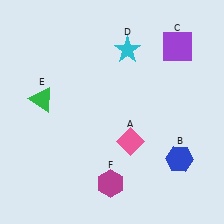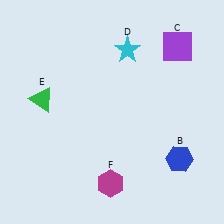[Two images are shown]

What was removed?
The pink diamond (A) was removed in Image 2.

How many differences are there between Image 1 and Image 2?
There is 1 difference between the two images.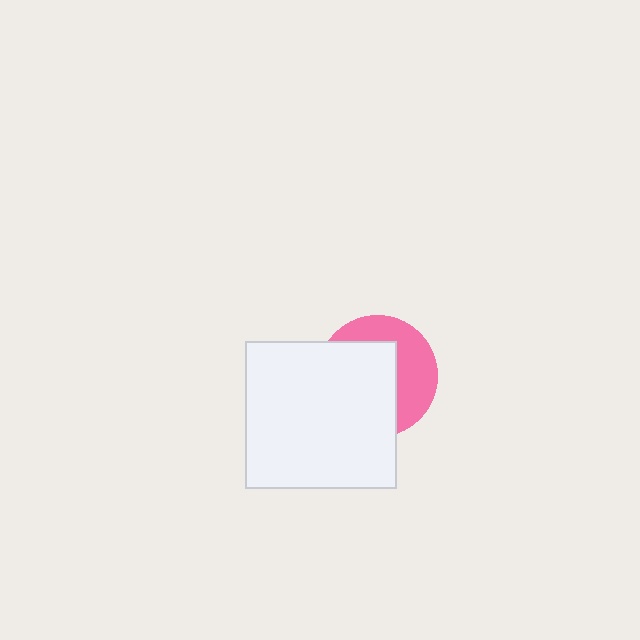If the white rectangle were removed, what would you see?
You would see the complete pink circle.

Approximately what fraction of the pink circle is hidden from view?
Roughly 58% of the pink circle is hidden behind the white rectangle.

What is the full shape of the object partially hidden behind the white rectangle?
The partially hidden object is a pink circle.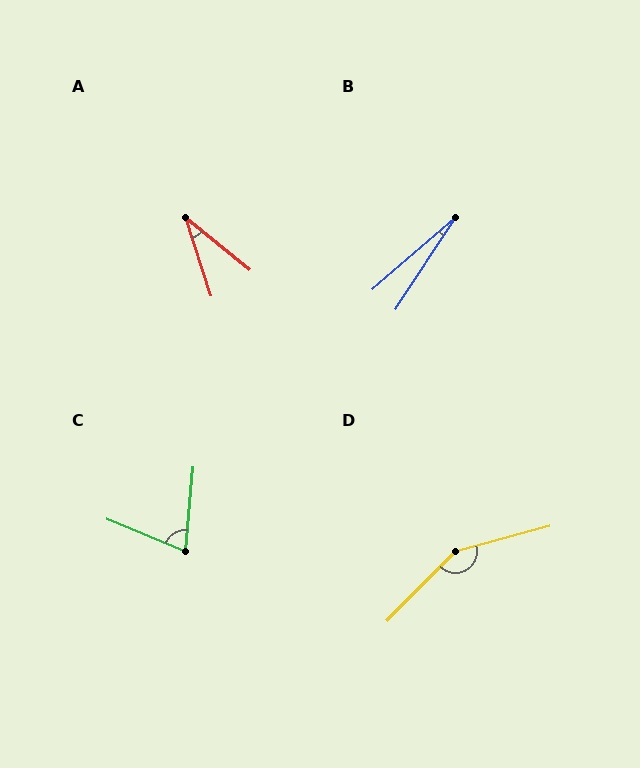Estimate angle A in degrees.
Approximately 33 degrees.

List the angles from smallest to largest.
B (16°), A (33°), C (72°), D (150°).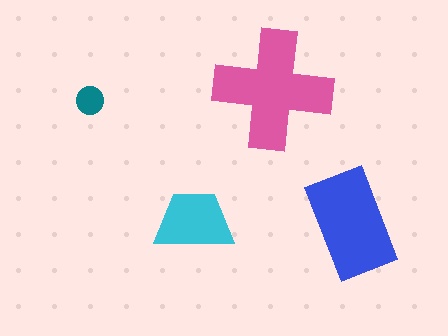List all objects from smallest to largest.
The teal circle, the cyan trapezoid, the blue rectangle, the pink cross.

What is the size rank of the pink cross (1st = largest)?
1st.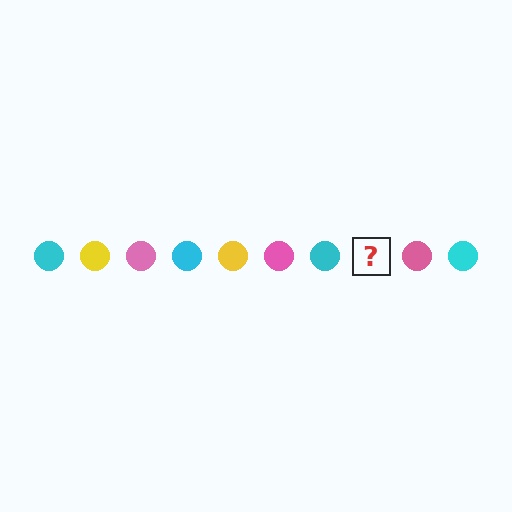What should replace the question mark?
The question mark should be replaced with a yellow circle.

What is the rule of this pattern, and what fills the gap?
The rule is that the pattern cycles through cyan, yellow, pink circles. The gap should be filled with a yellow circle.